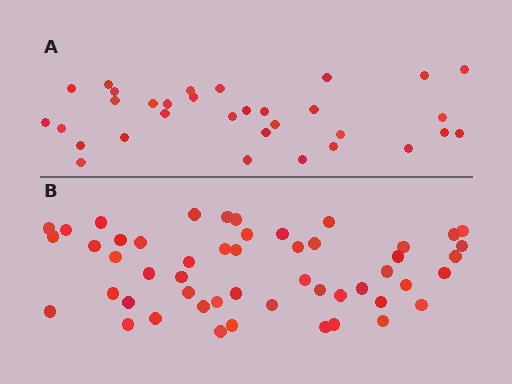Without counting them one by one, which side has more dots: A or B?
Region B (the bottom region) has more dots.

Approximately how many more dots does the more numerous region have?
Region B has approximately 20 more dots than region A.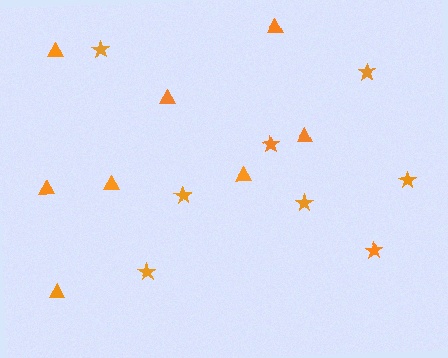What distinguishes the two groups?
There are 2 groups: one group of stars (8) and one group of triangles (8).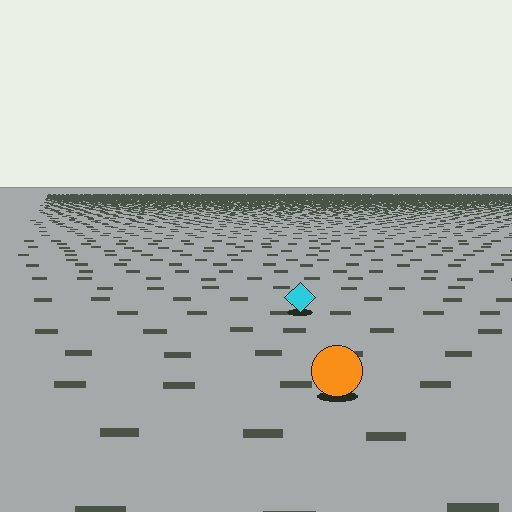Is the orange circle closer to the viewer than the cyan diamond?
Yes. The orange circle is closer — you can tell from the texture gradient: the ground texture is coarser near it.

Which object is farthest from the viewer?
The cyan diamond is farthest from the viewer. It appears smaller and the ground texture around it is denser.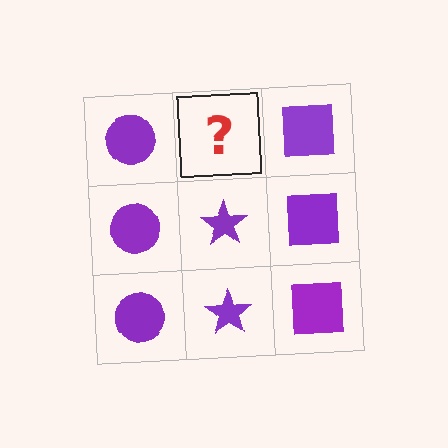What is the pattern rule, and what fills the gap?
The rule is that each column has a consistent shape. The gap should be filled with a purple star.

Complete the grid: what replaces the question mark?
The question mark should be replaced with a purple star.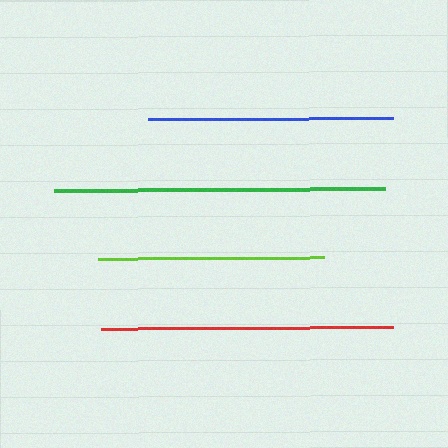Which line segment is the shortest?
The lime line is the shortest at approximately 225 pixels.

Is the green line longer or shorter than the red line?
The green line is longer than the red line.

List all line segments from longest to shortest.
From longest to shortest: green, red, blue, lime.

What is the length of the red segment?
The red segment is approximately 292 pixels long.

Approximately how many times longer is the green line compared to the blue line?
The green line is approximately 1.4 times the length of the blue line.